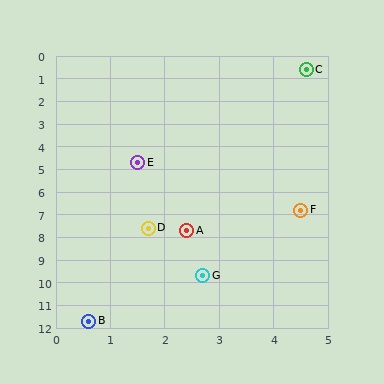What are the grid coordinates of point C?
Point C is at approximately (4.6, 0.6).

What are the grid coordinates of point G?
Point G is at approximately (2.7, 9.7).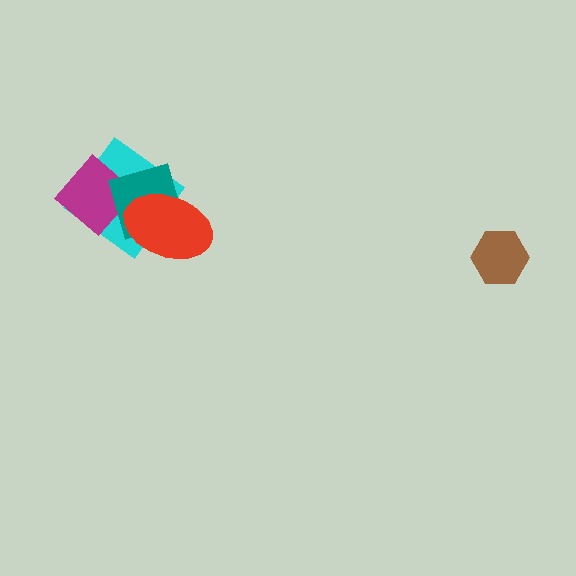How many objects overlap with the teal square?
3 objects overlap with the teal square.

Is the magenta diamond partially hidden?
Yes, it is partially covered by another shape.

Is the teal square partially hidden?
Yes, it is partially covered by another shape.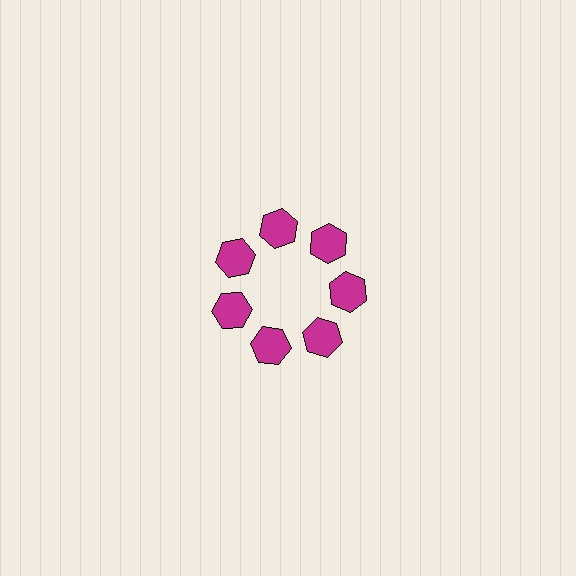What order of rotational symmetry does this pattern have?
This pattern has 7-fold rotational symmetry.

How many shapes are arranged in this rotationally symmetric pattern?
There are 7 shapes, arranged in 7 groups of 1.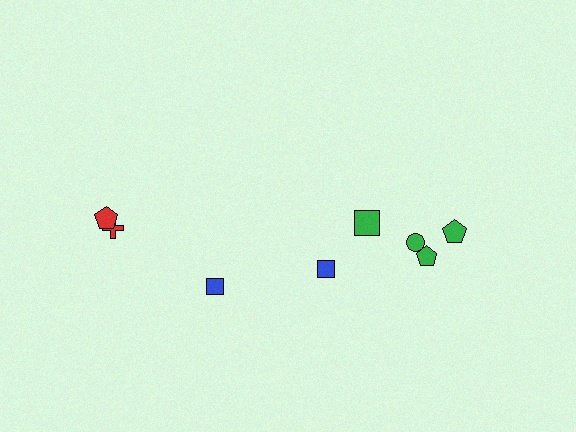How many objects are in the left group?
There are 3 objects.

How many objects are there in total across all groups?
There are 8 objects.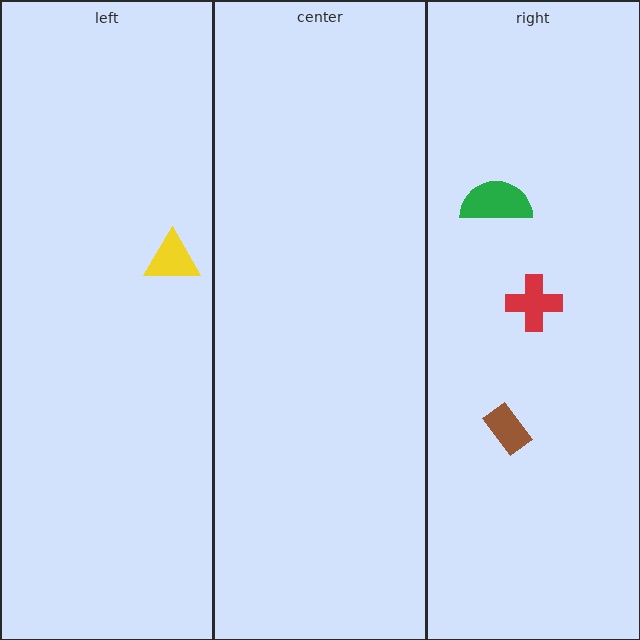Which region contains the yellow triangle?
The left region.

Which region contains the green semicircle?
The right region.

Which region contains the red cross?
The right region.